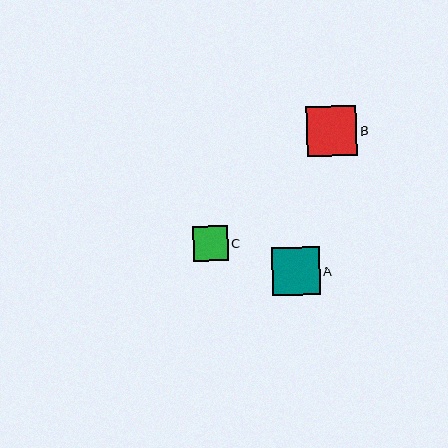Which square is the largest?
Square B is the largest with a size of approximately 51 pixels.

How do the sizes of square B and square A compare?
Square B and square A are approximately the same size.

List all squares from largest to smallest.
From largest to smallest: B, A, C.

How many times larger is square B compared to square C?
Square B is approximately 1.4 times the size of square C.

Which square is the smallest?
Square C is the smallest with a size of approximately 35 pixels.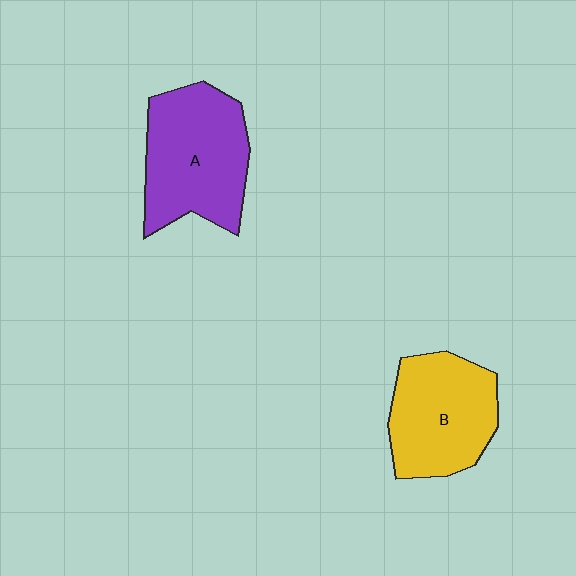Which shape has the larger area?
Shape A (purple).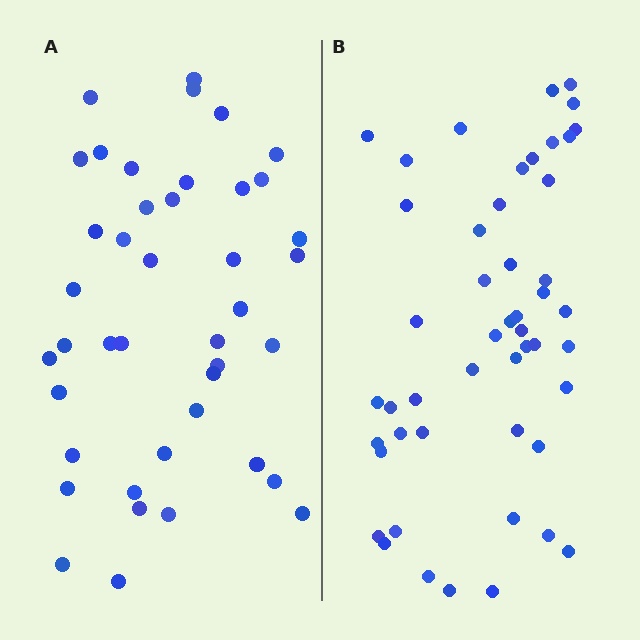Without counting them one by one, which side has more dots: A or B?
Region B (the right region) has more dots.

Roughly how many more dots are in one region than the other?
Region B has roughly 8 or so more dots than region A.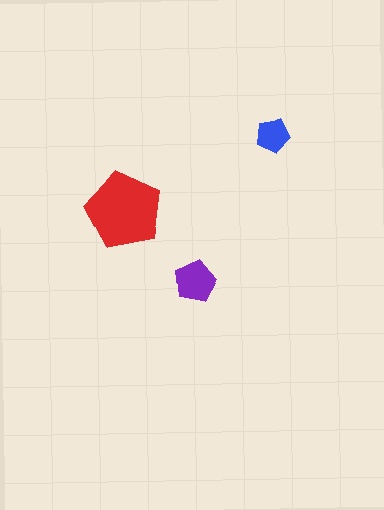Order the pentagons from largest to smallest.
the red one, the purple one, the blue one.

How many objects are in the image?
There are 3 objects in the image.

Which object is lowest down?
The purple pentagon is bottommost.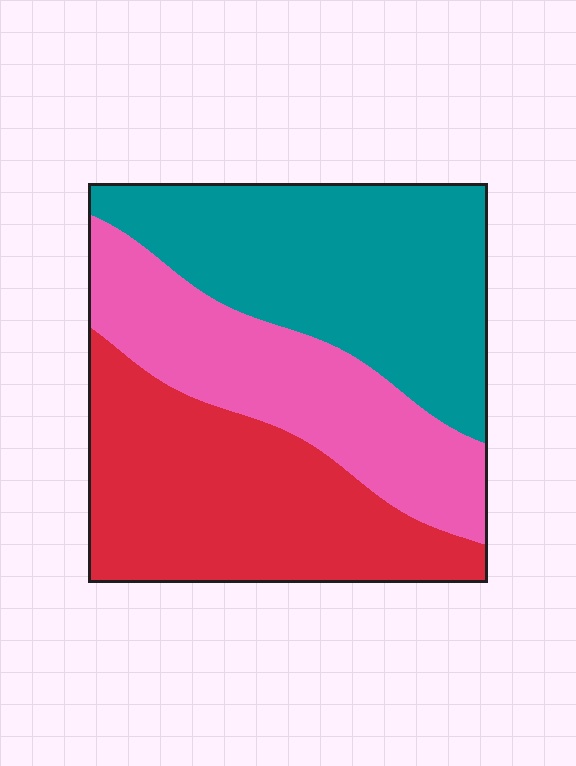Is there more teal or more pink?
Teal.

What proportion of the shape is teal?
Teal takes up about three eighths (3/8) of the shape.